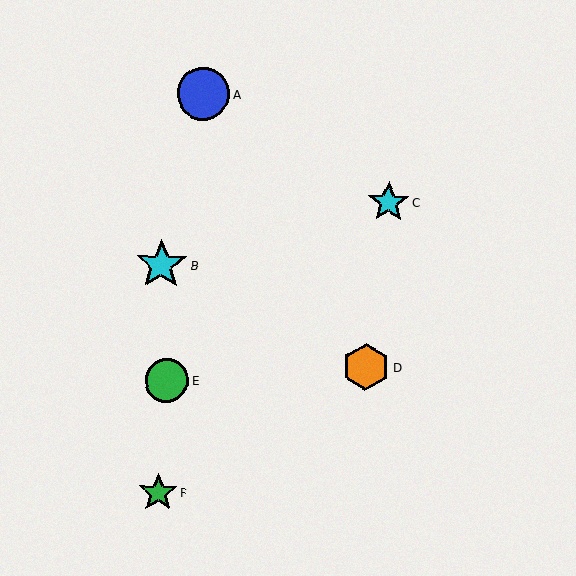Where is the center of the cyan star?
The center of the cyan star is at (161, 265).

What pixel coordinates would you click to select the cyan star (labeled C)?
Click at (389, 202) to select the cyan star C.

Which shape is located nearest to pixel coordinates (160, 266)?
The cyan star (labeled B) at (161, 265) is nearest to that location.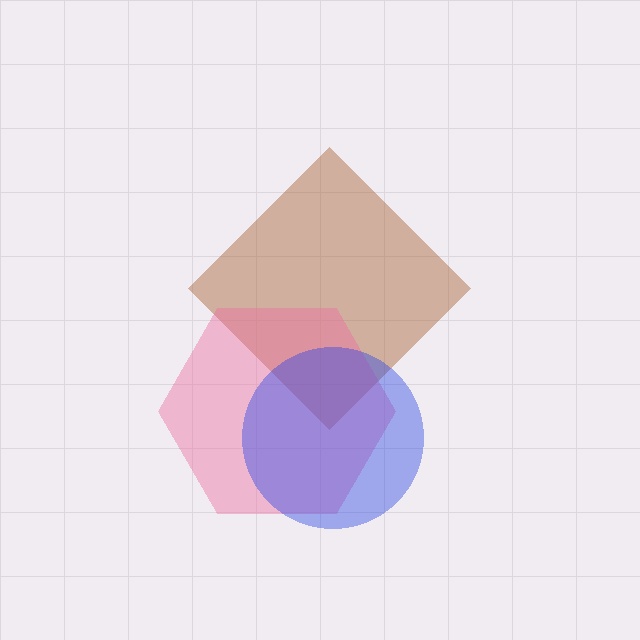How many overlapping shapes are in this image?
There are 3 overlapping shapes in the image.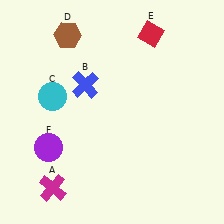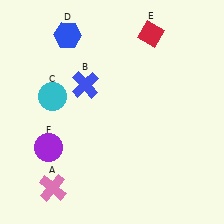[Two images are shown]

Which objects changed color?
A changed from magenta to pink. D changed from brown to blue.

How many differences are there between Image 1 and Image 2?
There are 2 differences between the two images.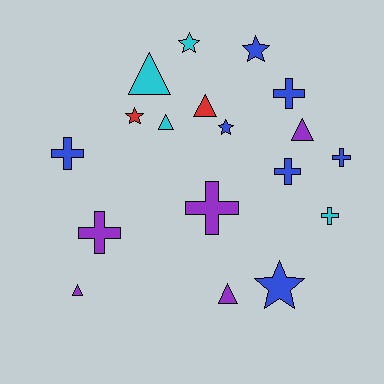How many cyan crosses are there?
There is 1 cyan cross.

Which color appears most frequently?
Blue, with 7 objects.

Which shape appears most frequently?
Cross, with 7 objects.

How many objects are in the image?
There are 18 objects.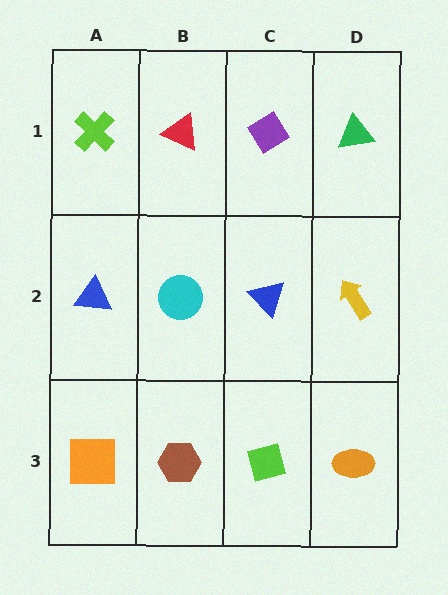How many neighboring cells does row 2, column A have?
3.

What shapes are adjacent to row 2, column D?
A green triangle (row 1, column D), an orange ellipse (row 3, column D), a blue triangle (row 2, column C).